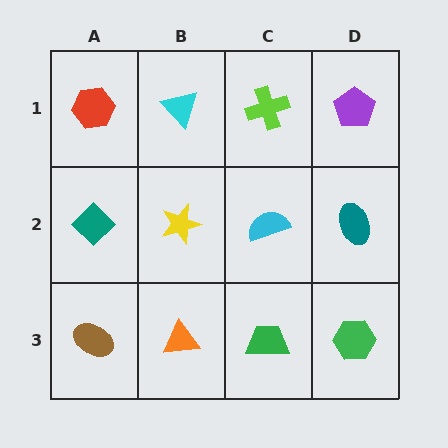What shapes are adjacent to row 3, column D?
A teal ellipse (row 2, column D), a green trapezoid (row 3, column C).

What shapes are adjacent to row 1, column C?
A cyan semicircle (row 2, column C), a cyan triangle (row 1, column B), a purple pentagon (row 1, column D).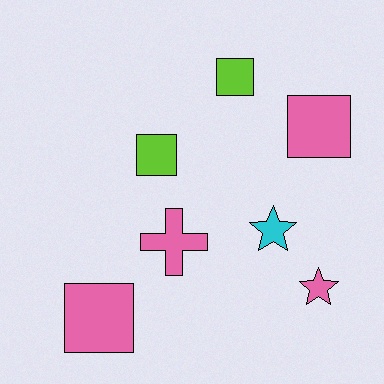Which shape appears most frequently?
Square, with 4 objects.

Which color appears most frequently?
Pink, with 4 objects.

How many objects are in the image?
There are 7 objects.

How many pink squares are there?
There are 2 pink squares.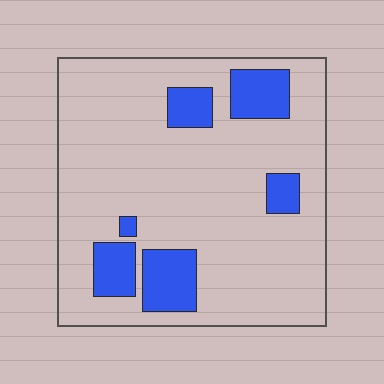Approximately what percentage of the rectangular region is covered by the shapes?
Approximately 15%.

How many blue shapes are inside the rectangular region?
6.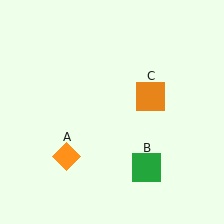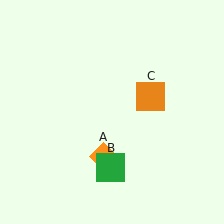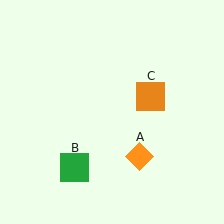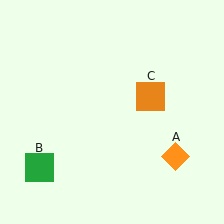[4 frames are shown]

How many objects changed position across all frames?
2 objects changed position: orange diamond (object A), green square (object B).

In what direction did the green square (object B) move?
The green square (object B) moved left.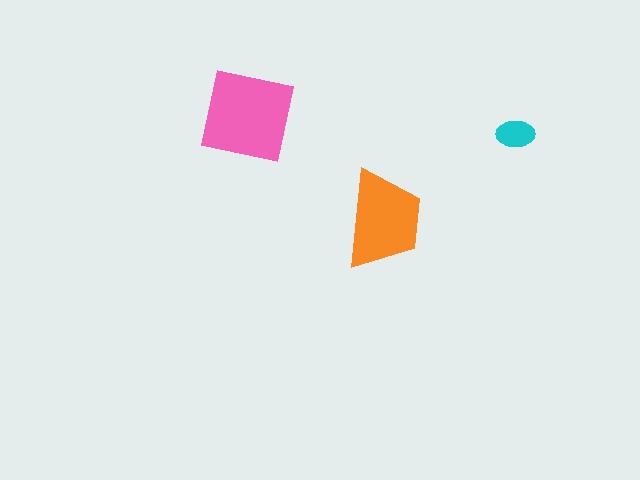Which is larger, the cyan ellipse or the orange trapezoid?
The orange trapezoid.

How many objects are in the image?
There are 3 objects in the image.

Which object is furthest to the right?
The cyan ellipse is rightmost.